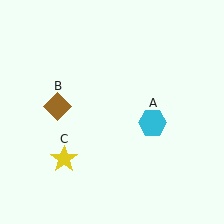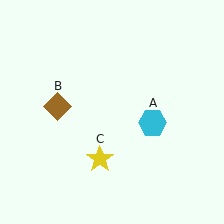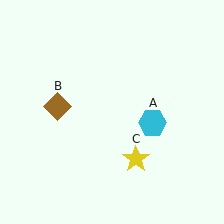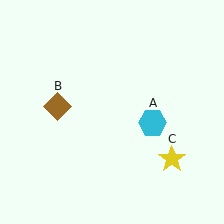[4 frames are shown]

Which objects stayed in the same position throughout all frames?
Cyan hexagon (object A) and brown diamond (object B) remained stationary.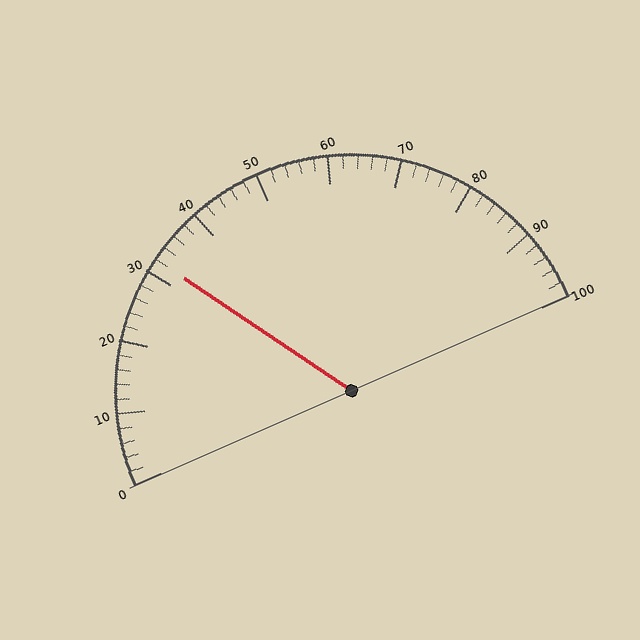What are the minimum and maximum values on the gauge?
The gauge ranges from 0 to 100.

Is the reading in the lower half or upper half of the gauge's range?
The reading is in the lower half of the range (0 to 100).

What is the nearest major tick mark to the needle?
The nearest major tick mark is 30.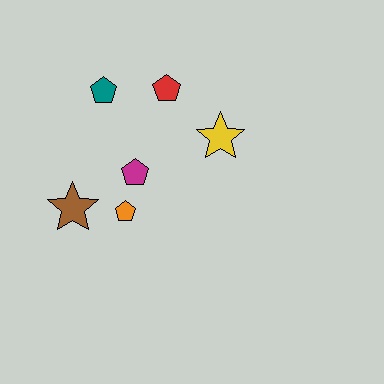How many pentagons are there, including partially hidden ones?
There are 4 pentagons.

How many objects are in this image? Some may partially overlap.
There are 6 objects.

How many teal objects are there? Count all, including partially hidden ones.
There is 1 teal object.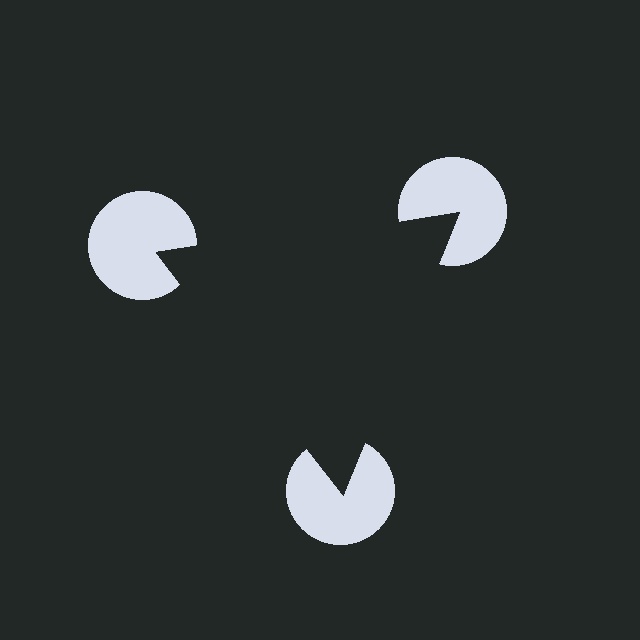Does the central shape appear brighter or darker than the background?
It typically appears slightly darker than the background, even though no actual brightness change is drawn.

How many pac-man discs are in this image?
There are 3 — one at each vertex of the illusory triangle.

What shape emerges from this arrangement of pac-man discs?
An illusory triangle — its edges are inferred from the aligned wedge cuts in the pac-man discs, not physically drawn.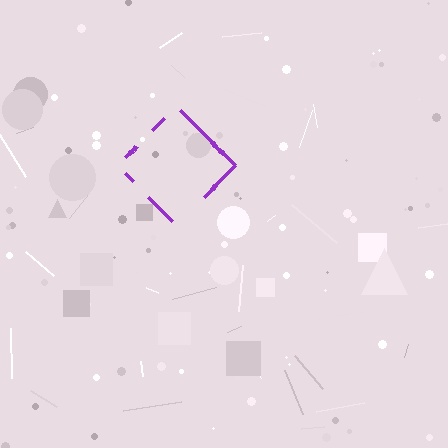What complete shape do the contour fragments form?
The contour fragments form a diamond.